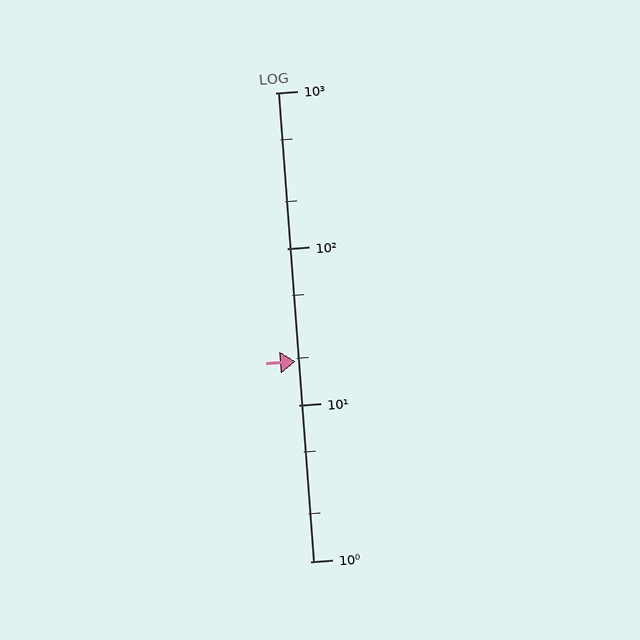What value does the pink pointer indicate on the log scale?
The pointer indicates approximately 19.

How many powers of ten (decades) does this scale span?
The scale spans 3 decades, from 1 to 1000.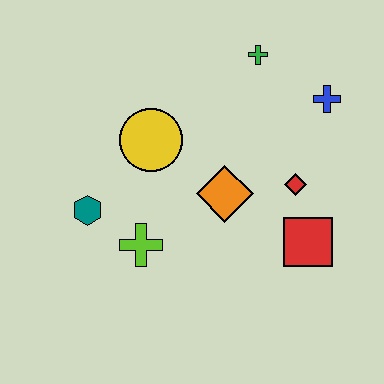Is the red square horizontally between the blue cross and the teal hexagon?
Yes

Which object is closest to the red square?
The red diamond is closest to the red square.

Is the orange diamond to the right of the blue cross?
No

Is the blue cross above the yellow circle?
Yes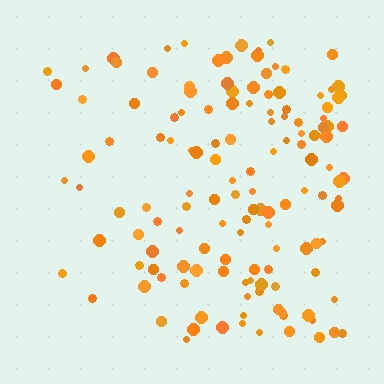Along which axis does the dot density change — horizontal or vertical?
Horizontal.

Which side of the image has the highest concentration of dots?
The right.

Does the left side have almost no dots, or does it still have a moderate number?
Still a moderate number, just noticeably fewer than the right.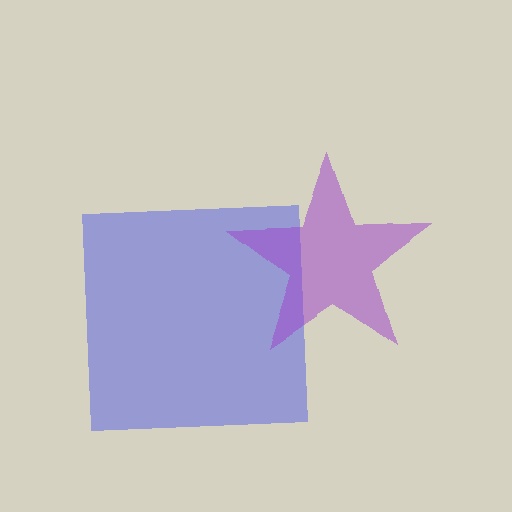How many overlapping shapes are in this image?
There are 2 overlapping shapes in the image.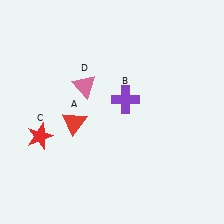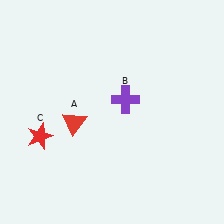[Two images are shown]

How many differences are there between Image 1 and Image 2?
There is 1 difference between the two images.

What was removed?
The pink triangle (D) was removed in Image 2.